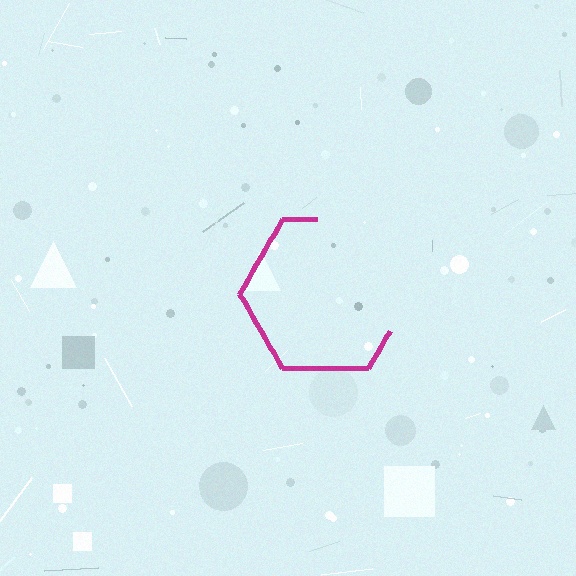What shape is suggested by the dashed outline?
The dashed outline suggests a hexagon.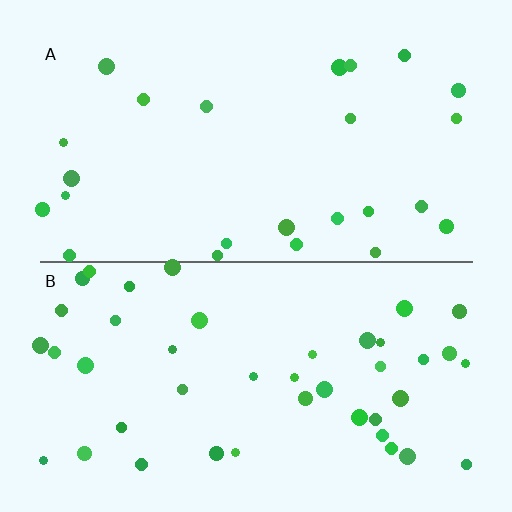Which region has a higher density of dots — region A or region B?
B (the bottom).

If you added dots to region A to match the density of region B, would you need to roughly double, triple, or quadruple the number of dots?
Approximately double.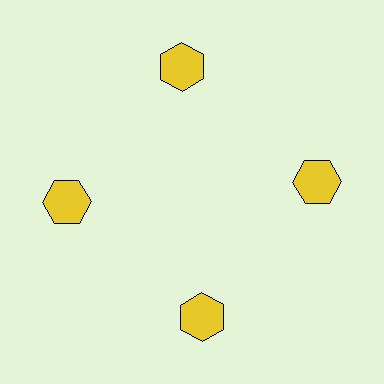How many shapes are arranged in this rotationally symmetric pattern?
There are 4 shapes, arranged in 4 groups of 1.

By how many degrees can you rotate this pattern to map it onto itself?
The pattern maps onto itself every 90 degrees of rotation.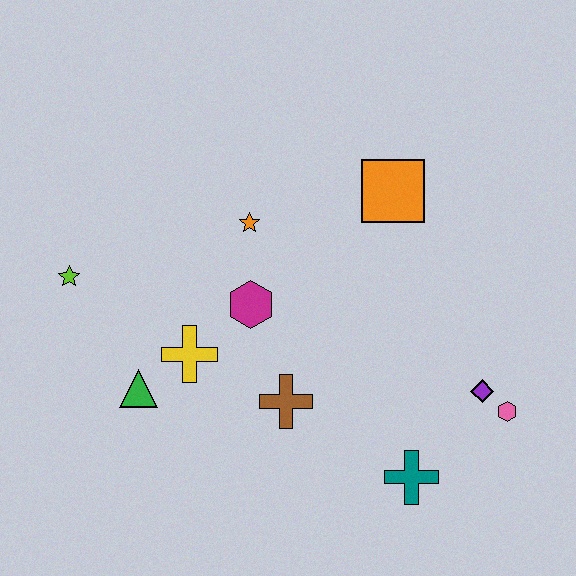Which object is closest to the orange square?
The orange star is closest to the orange square.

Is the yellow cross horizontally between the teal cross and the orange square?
No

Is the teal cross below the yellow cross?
Yes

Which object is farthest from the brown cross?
The lime star is farthest from the brown cross.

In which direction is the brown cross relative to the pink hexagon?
The brown cross is to the left of the pink hexagon.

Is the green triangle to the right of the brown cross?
No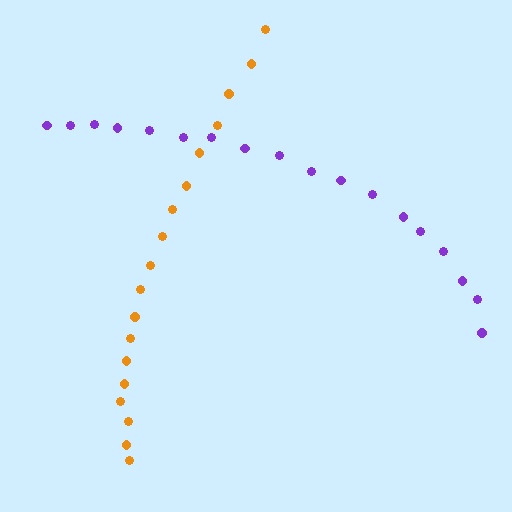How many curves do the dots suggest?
There are 2 distinct paths.